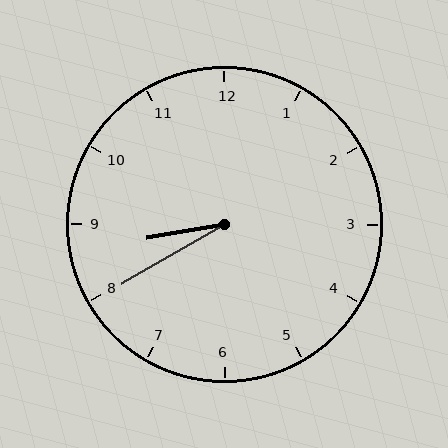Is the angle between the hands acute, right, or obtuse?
It is acute.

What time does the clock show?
8:40.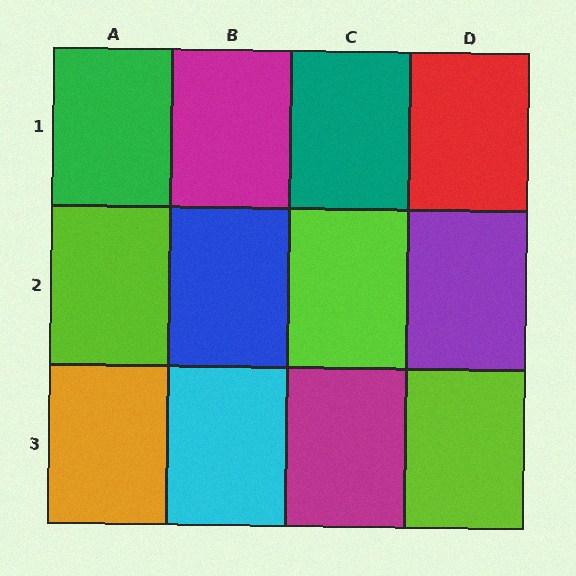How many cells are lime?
3 cells are lime.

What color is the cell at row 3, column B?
Cyan.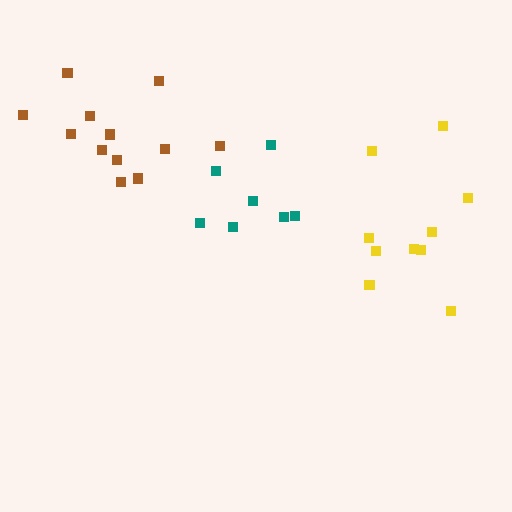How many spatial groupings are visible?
There are 3 spatial groupings.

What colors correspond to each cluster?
The clusters are colored: teal, brown, yellow.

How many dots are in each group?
Group 1: 7 dots, Group 2: 12 dots, Group 3: 10 dots (29 total).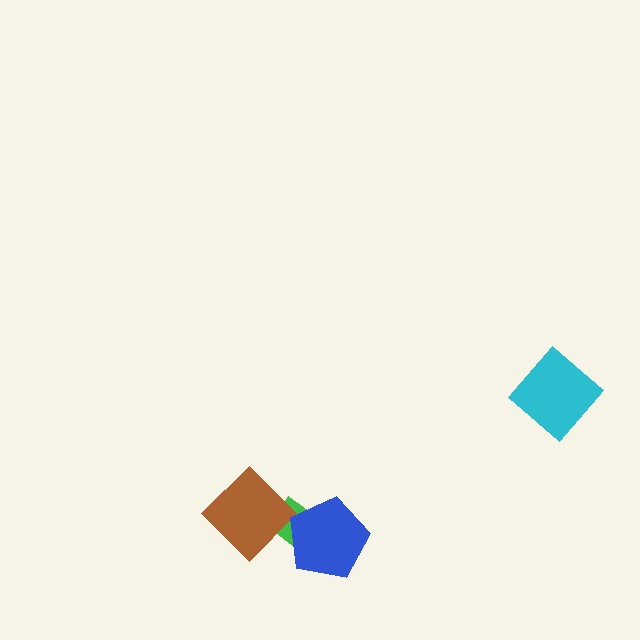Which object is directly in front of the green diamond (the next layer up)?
The brown diamond is directly in front of the green diamond.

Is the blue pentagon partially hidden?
No, no other shape covers it.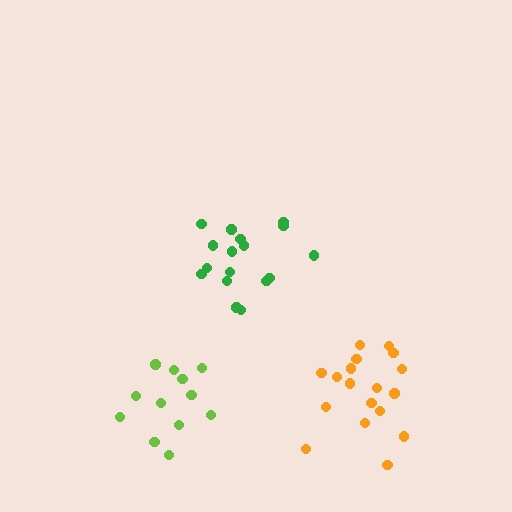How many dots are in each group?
Group 1: 18 dots, Group 2: 12 dots, Group 3: 18 dots (48 total).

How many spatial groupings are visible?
There are 3 spatial groupings.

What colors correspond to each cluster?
The clusters are colored: green, lime, orange.